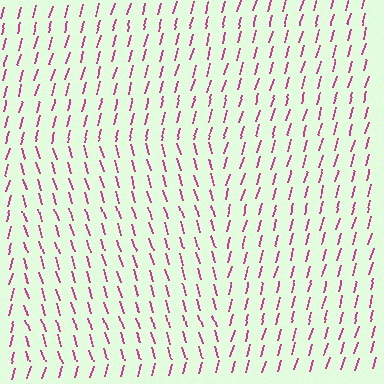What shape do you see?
I see a rectangle.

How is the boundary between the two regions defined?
The boundary is defined purely by a change in line orientation (approximately 33 degrees difference). All lines are the same color and thickness.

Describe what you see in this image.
The image is filled with small magenta line segments. A rectangle region in the image has lines oriented differently from the surrounding lines, creating a visible texture boundary.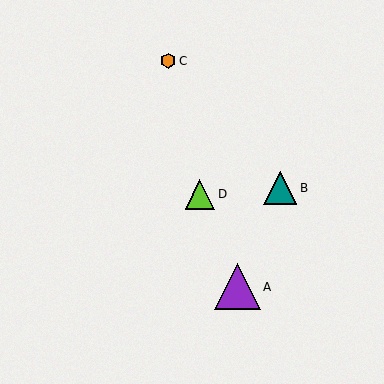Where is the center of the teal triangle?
The center of the teal triangle is at (280, 188).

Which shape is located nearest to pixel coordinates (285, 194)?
The teal triangle (labeled B) at (280, 188) is nearest to that location.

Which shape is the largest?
The purple triangle (labeled A) is the largest.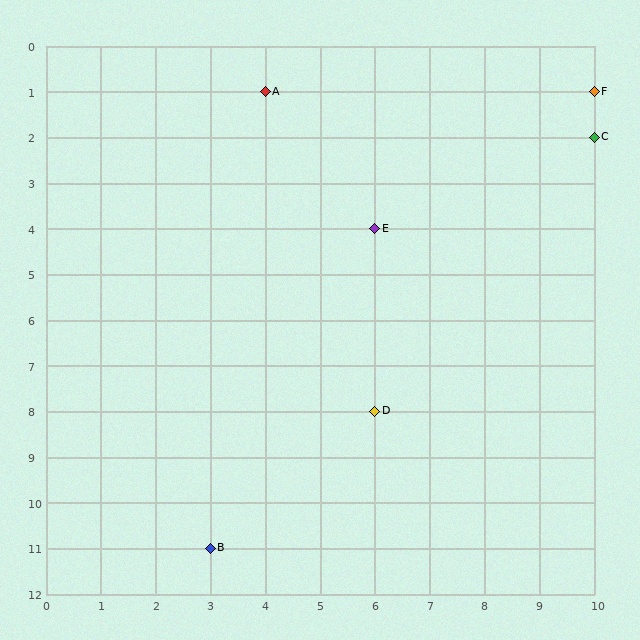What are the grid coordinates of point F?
Point F is at grid coordinates (10, 1).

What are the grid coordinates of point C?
Point C is at grid coordinates (10, 2).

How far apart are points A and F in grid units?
Points A and F are 6 columns apart.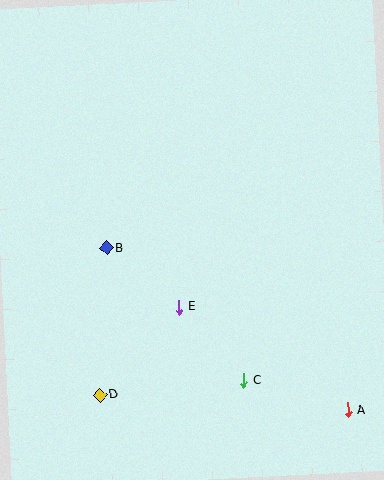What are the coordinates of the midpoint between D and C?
The midpoint between D and C is at (172, 388).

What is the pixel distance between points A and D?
The distance between A and D is 249 pixels.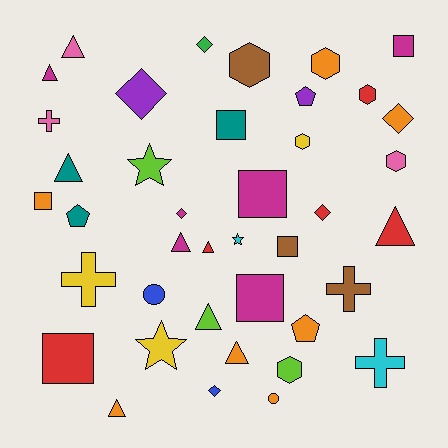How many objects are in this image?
There are 40 objects.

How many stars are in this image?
There are 3 stars.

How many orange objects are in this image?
There are 7 orange objects.